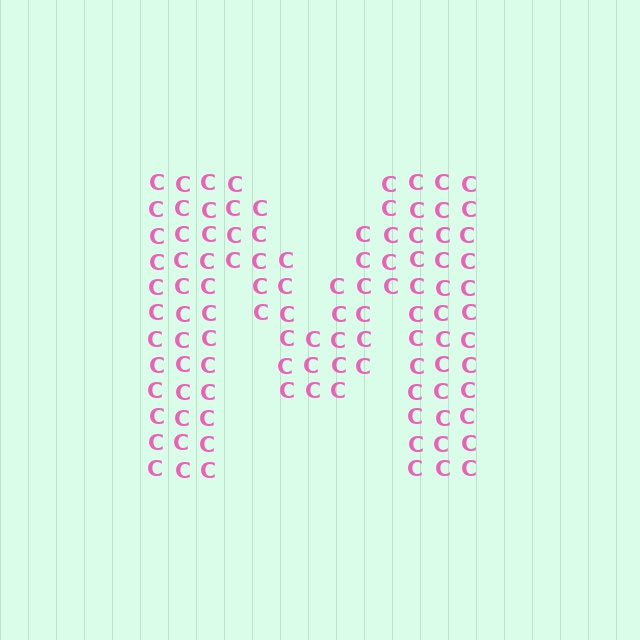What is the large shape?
The large shape is the letter M.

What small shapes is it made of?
It is made of small letter C's.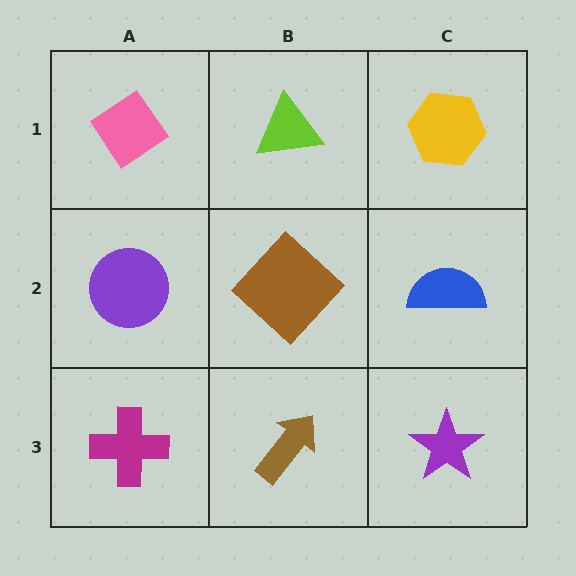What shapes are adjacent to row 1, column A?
A purple circle (row 2, column A), a lime triangle (row 1, column B).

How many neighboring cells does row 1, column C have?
2.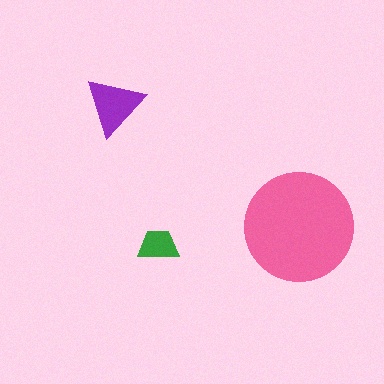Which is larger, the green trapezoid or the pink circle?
The pink circle.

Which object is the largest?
The pink circle.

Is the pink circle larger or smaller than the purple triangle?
Larger.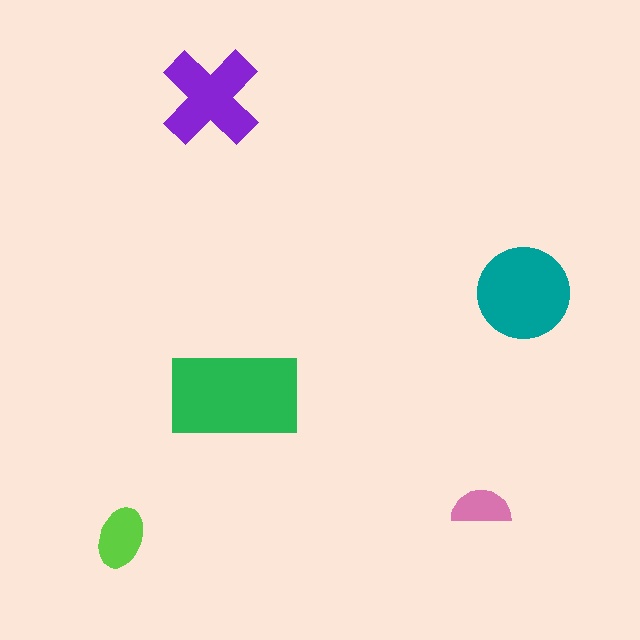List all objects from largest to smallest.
The green rectangle, the teal circle, the purple cross, the lime ellipse, the pink semicircle.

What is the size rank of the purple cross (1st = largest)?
3rd.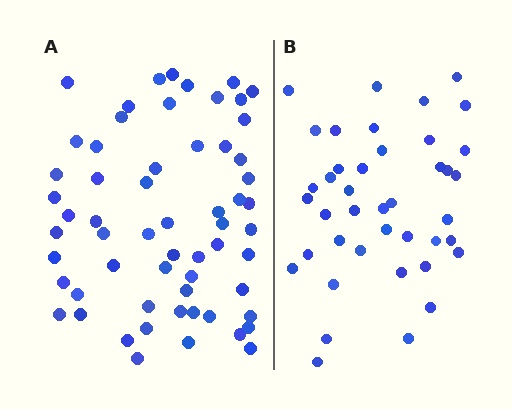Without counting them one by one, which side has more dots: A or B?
Region A (the left region) has more dots.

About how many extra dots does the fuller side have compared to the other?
Region A has approximately 20 more dots than region B.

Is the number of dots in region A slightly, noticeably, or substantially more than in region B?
Region A has substantially more. The ratio is roughly 1.5 to 1.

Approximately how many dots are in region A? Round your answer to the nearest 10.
About 60 dots.